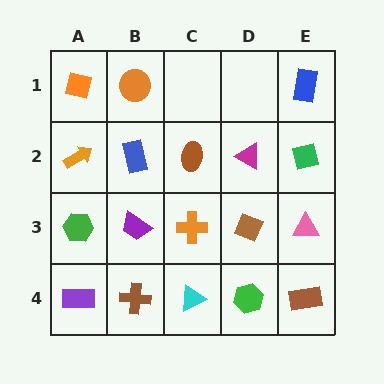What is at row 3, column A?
A green hexagon.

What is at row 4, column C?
A cyan triangle.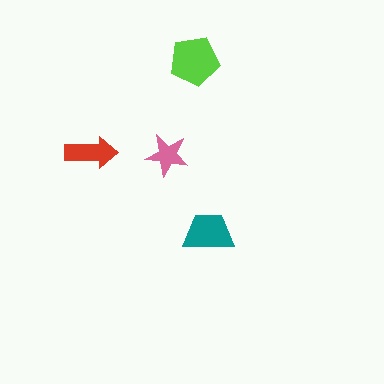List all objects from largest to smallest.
The lime pentagon, the teal trapezoid, the red arrow, the pink star.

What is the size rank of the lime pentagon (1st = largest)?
1st.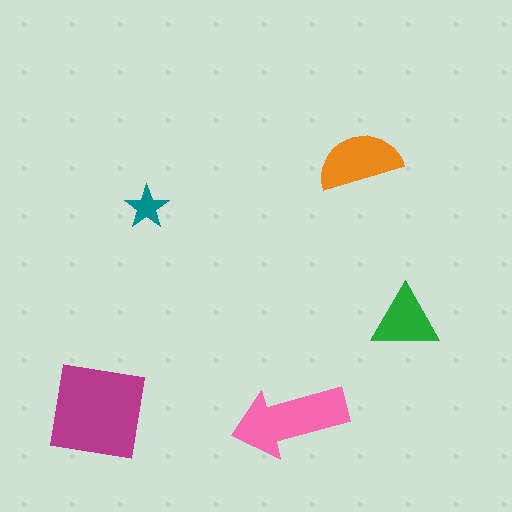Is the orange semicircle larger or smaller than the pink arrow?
Smaller.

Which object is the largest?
The magenta square.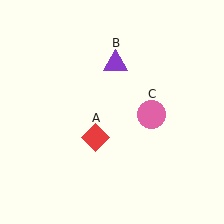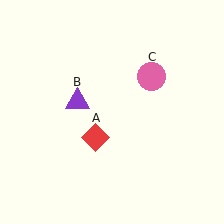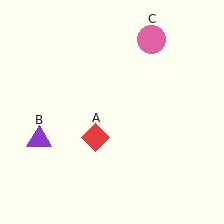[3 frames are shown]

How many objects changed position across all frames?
2 objects changed position: purple triangle (object B), pink circle (object C).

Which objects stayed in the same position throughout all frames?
Red diamond (object A) remained stationary.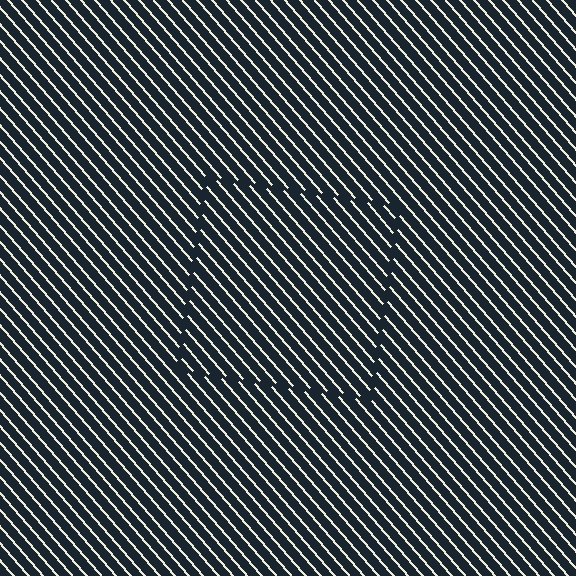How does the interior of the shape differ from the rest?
The interior of the shape contains the same grating, shifted by half a period — the contour is defined by the phase discontinuity where line-ends from the inner and outer gratings abut.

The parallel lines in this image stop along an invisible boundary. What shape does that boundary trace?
An illusory square. The interior of the shape contains the same grating, shifted by half a period — the contour is defined by the phase discontinuity where line-ends from the inner and outer gratings abut.